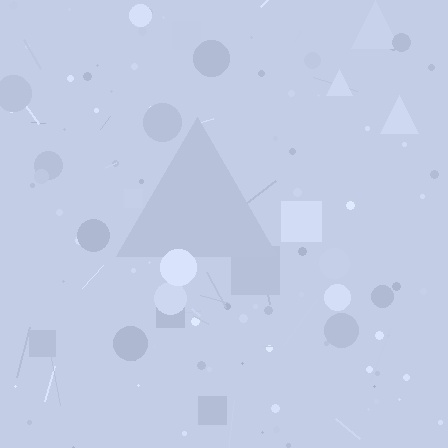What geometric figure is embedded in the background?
A triangle is embedded in the background.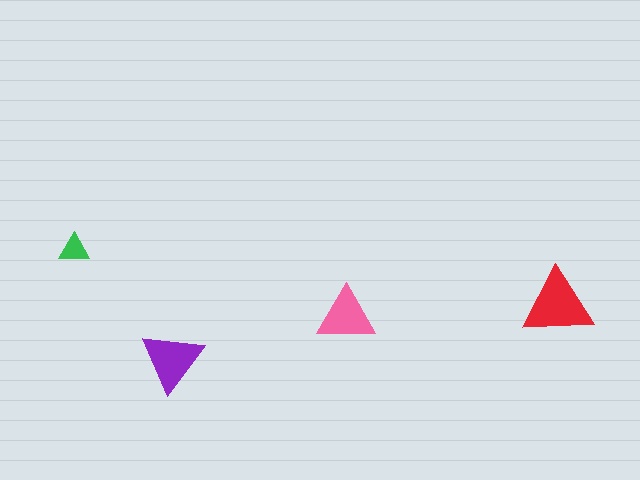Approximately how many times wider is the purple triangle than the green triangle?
About 2 times wider.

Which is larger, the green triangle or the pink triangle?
The pink one.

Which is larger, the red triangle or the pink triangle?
The red one.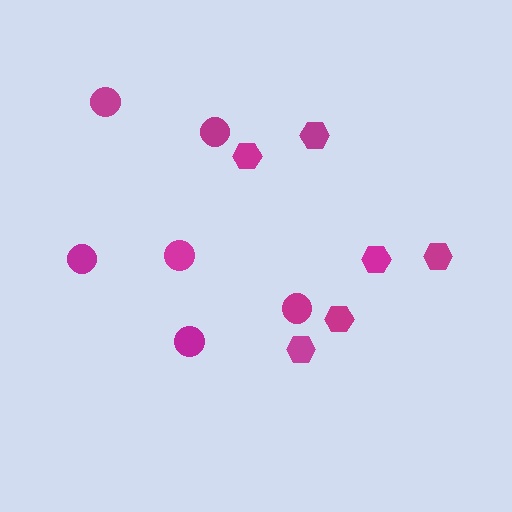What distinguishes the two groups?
There are 2 groups: one group of circles (6) and one group of hexagons (6).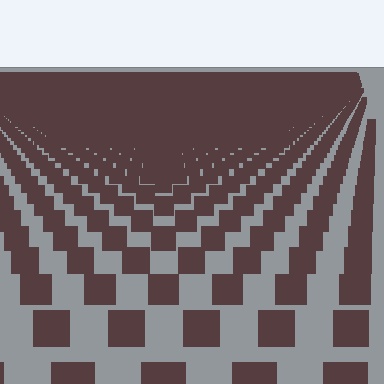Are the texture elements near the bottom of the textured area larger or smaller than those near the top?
Larger. Near the bottom, elements are closer to the viewer and appear at a bigger on-screen size.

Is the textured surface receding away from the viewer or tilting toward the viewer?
The surface is receding away from the viewer. Texture elements get smaller and denser toward the top.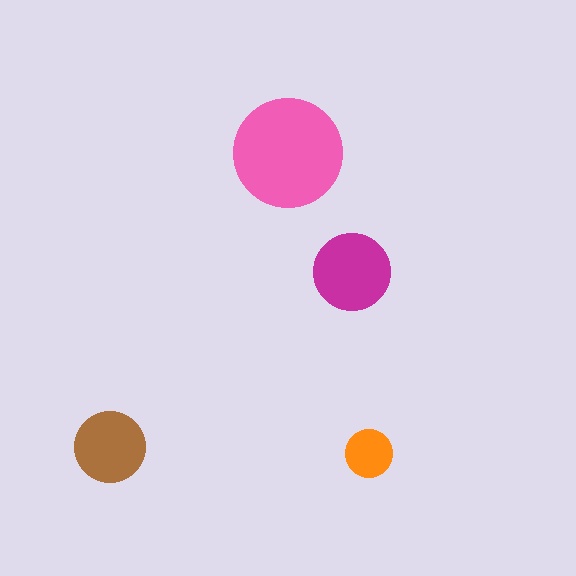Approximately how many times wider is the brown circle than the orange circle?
About 1.5 times wider.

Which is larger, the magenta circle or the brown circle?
The magenta one.